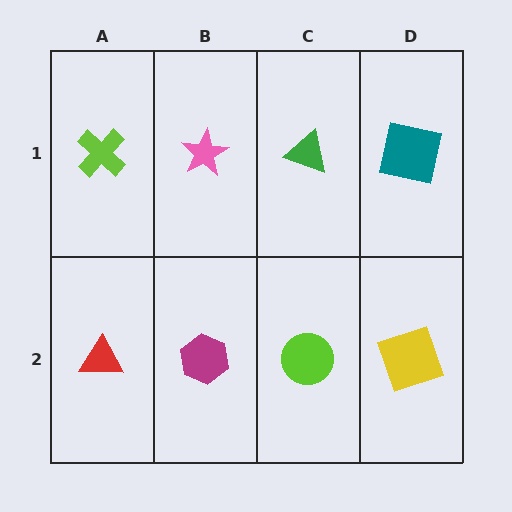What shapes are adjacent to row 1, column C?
A lime circle (row 2, column C), a pink star (row 1, column B), a teal square (row 1, column D).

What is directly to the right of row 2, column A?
A magenta hexagon.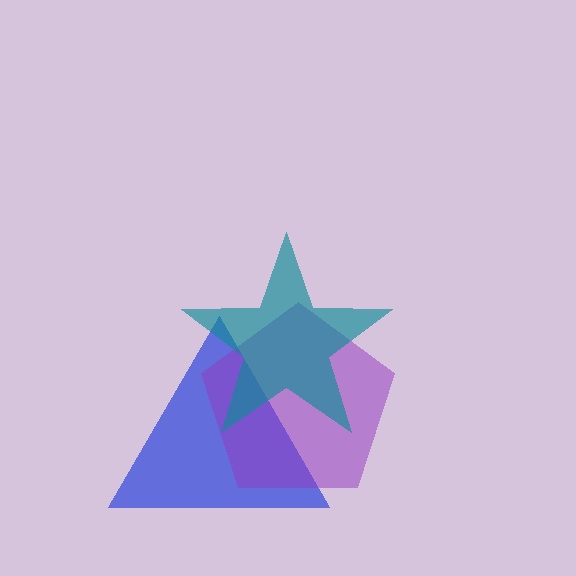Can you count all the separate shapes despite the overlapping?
Yes, there are 3 separate shapes.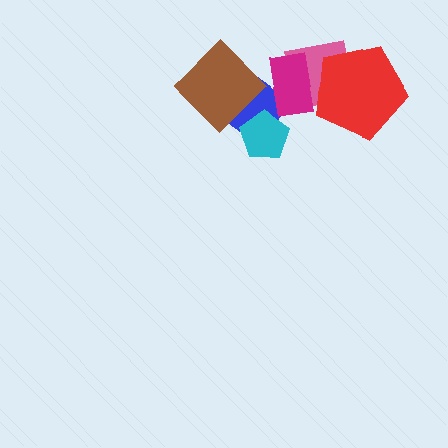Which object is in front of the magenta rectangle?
The red pentagon is in front of the magenta rectangle.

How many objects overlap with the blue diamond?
3 objects overlap with the blue diamond.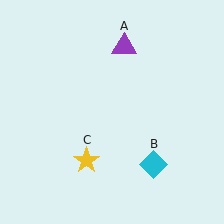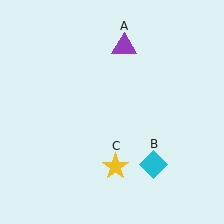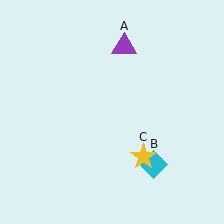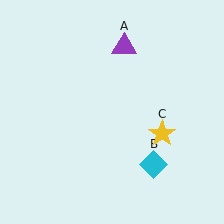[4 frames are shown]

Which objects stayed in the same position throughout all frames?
Purple triangle (object A) and cyan diamond (object B) remained stationary.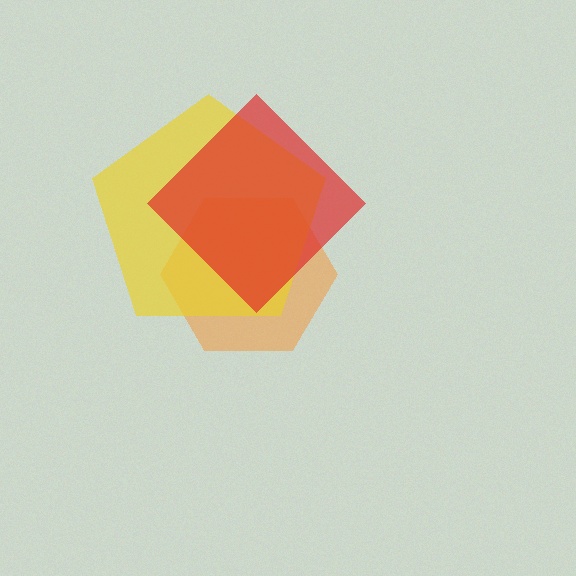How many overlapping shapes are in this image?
There are 3 overlapping shapes in the image.